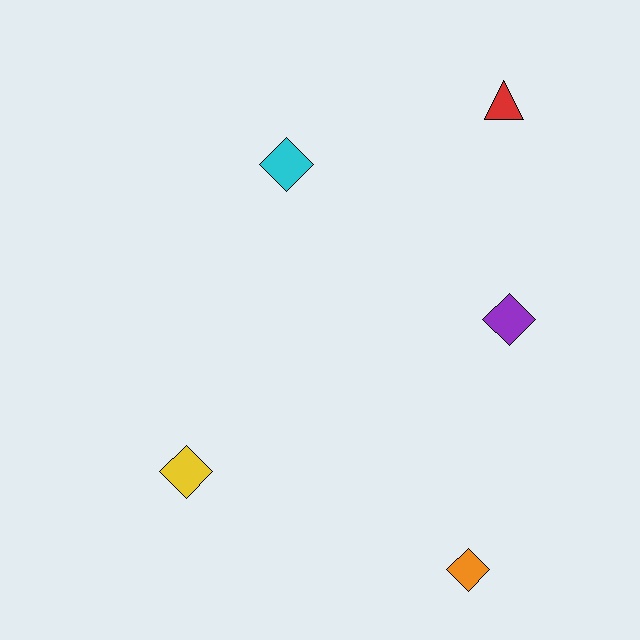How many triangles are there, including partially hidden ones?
There is 1 triangle.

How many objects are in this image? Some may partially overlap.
There are 5 objects.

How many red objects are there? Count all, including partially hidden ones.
There is 1 red object.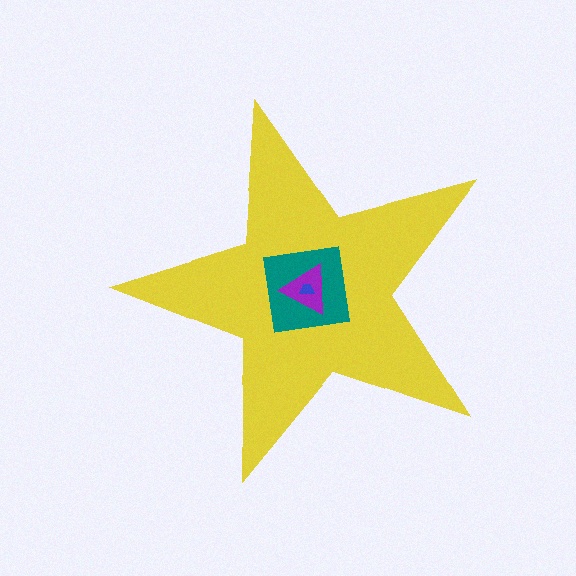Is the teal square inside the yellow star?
Yes.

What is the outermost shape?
The yellow star.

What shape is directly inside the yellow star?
The teal square.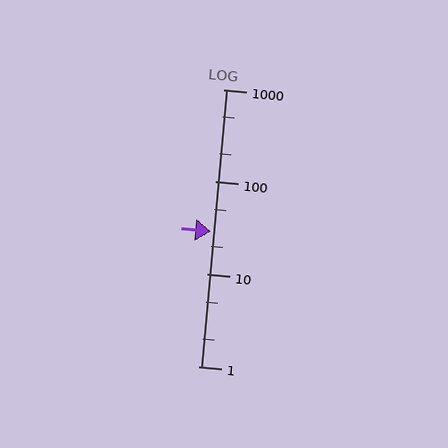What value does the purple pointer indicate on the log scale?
The pointer indicates approximately 29.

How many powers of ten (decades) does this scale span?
The scale spans 3 decades, from 1 to 1000.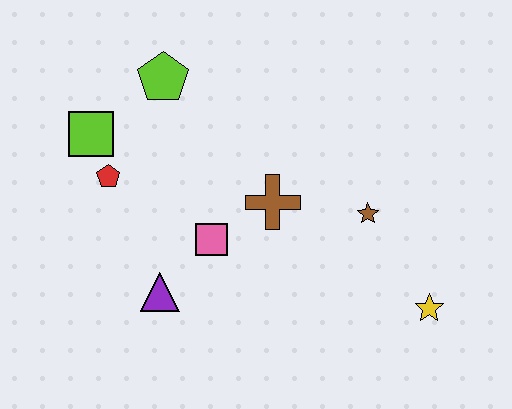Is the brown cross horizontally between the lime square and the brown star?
Yes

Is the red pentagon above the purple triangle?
Yes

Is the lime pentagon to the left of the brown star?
Yes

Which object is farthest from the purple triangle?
The yellow star is farthest from the purple triangle.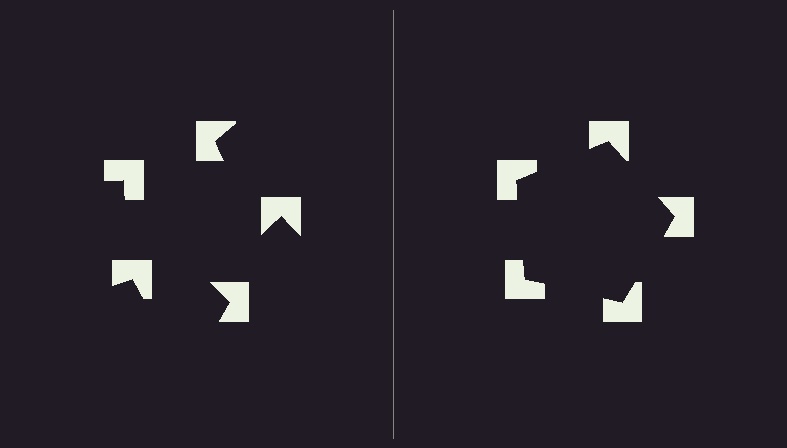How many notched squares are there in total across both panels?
10 — 5 on each side.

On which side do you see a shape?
An illusory pentagon appears on the right side. On the left side the wedge cuts are rotated, so no coherent shape forms.